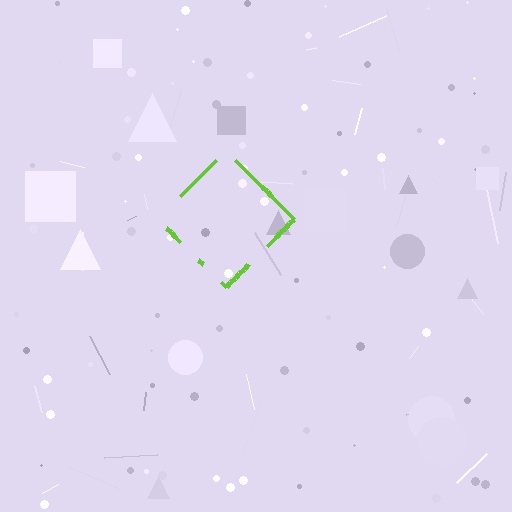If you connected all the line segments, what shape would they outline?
They would outline a diamond.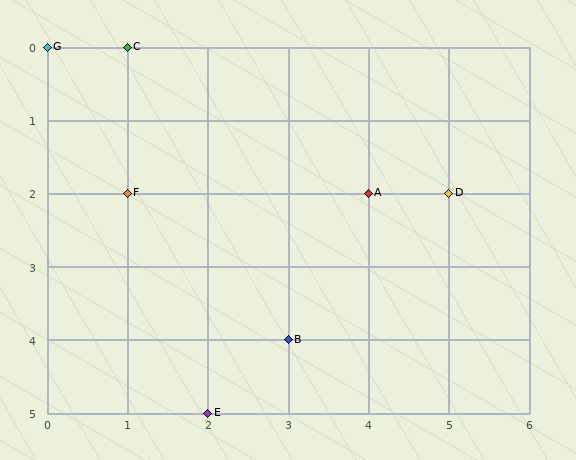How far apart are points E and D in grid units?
Points E and D are 3 columns and 3 rows apart (about 4.2 grid units diagonally).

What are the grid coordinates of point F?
Point F is at grid coordinates (1, 2).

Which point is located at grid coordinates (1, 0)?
Point C is at (1, 0).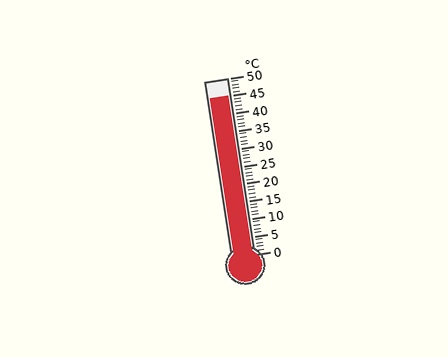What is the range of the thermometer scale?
The thermometer scale ranges from 0°C to 50°C.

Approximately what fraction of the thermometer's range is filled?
The thermometer is filled to approximately 90% of its range.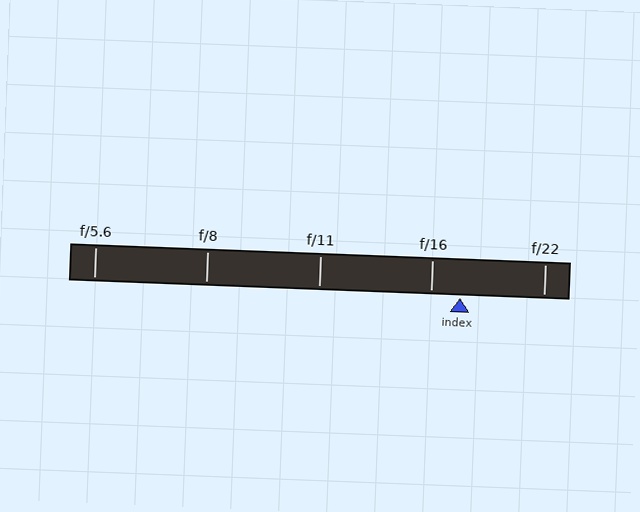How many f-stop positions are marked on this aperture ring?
There are 5 f-stop positions marked.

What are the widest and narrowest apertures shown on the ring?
The widest aperture shown is f/5.6 and the narrowest is f/22.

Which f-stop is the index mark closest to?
The index mark is closest to f/16.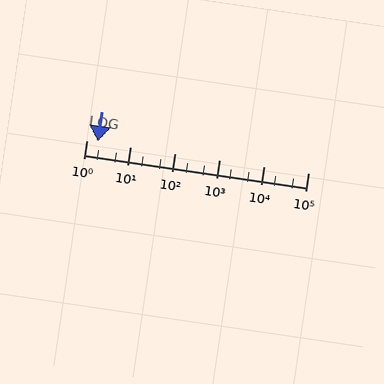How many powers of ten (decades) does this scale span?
The scale spans 5 decades, from 1 to 100000.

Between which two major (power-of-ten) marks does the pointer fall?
The pointer is between 1 and 10.